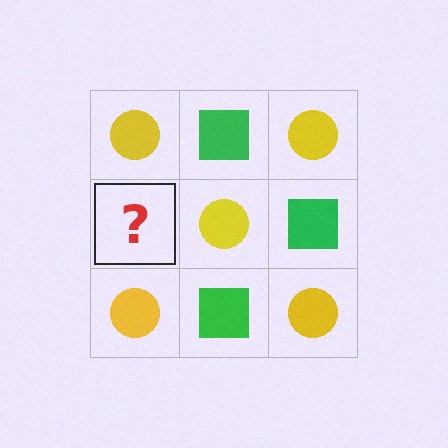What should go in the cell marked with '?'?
The missing cell should contain a green square.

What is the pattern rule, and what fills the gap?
The rule is that it alternates yellow circle and green square in a checkerboard pattern. The gap should be filled with a green square.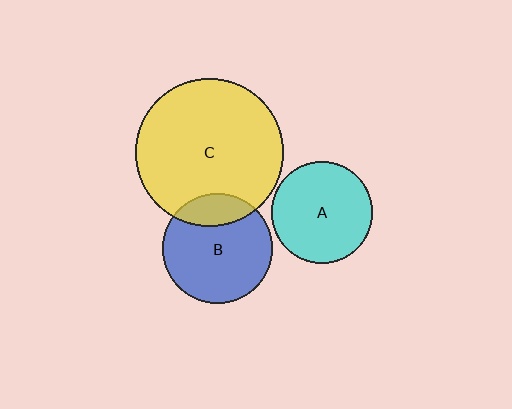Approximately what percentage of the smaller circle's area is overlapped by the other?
Approximately 20%.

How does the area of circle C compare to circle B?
Approximately 1.8 times.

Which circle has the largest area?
Circle C (yellow).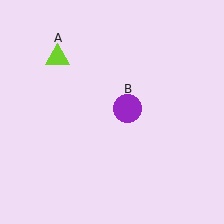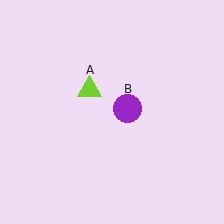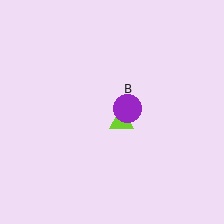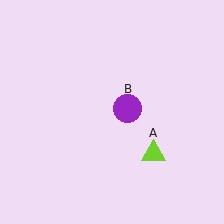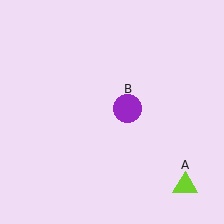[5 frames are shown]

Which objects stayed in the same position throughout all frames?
Purple circle (object B) remained stationary.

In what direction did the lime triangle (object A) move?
The lime triangle (object A) moved down and to the right.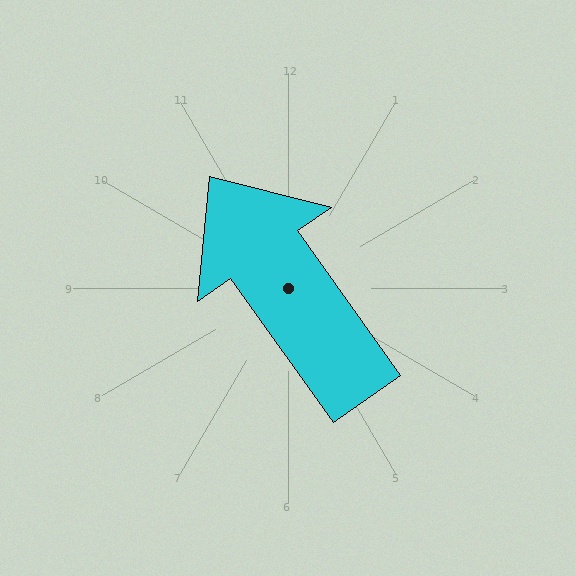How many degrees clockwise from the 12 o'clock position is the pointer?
Approximately 325 degrees.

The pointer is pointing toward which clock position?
Roughly 11 o'clock.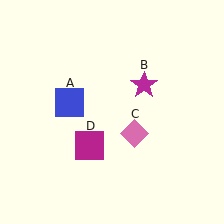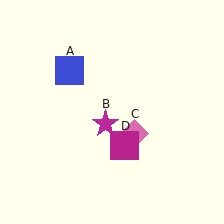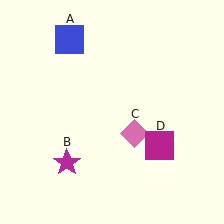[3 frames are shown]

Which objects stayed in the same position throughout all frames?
Pink diamond (object C) remained stationary.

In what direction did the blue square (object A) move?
The blue square (object A) moved up.